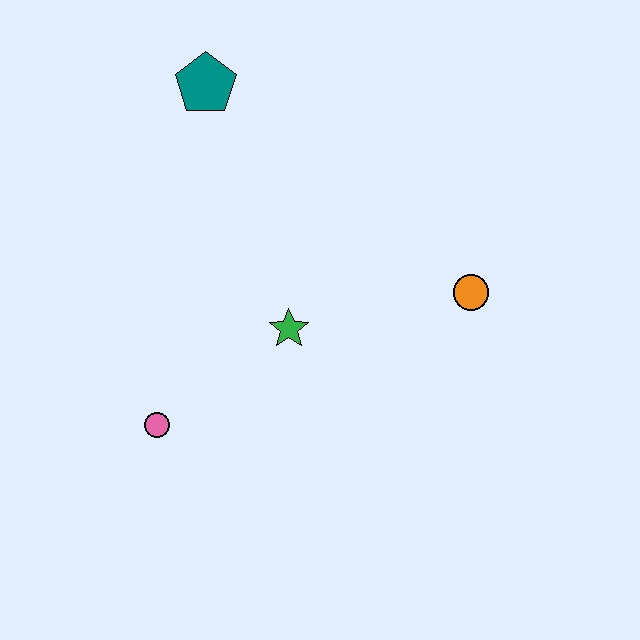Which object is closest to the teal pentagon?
The green star is closest to the teal pentagon.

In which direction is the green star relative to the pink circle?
The green star is to the right of the pink circle.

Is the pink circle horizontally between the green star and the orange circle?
No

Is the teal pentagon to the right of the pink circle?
Yes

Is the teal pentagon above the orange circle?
Yes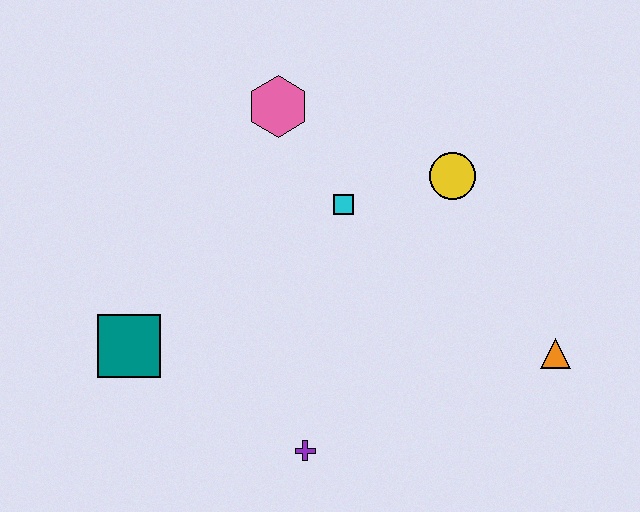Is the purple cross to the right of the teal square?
Yes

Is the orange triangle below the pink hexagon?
Yes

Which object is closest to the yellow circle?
The cyan square is closest to the yellow circle.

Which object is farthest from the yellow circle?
The teal square is farthest from the yellow circle.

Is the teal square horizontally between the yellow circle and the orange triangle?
No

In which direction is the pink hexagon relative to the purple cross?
The pink hexagon is above the purple cross.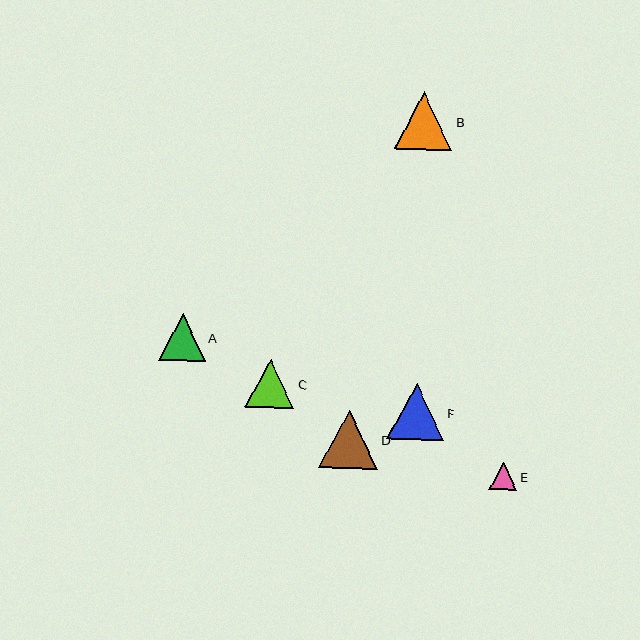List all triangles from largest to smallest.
From largest to smallest: D, B, F, C, A, E.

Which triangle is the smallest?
Triangle E is the smallest with a size of approximately 28 pixels.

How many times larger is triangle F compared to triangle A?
Triangle F is approximately 1.2 times the size of triangle A.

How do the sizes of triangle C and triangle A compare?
Triangle C and triangle A are approximately the same size.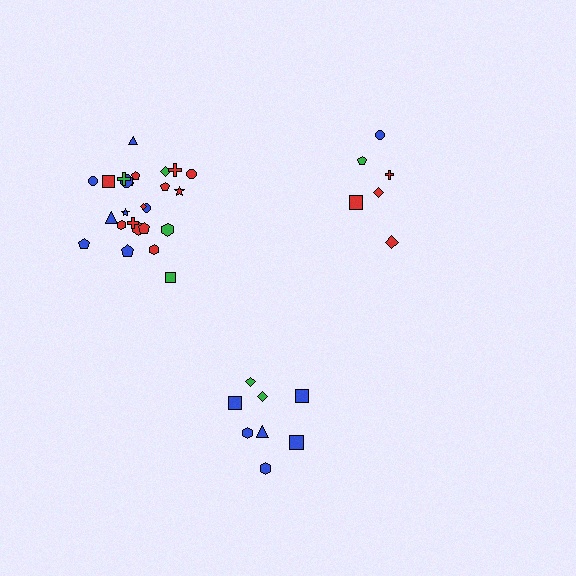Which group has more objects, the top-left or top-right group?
The top-left group.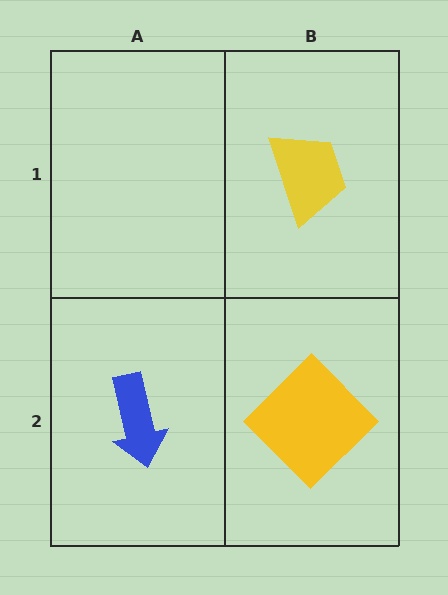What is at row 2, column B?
A yellow diamond.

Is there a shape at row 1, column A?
No, that cell is empty.